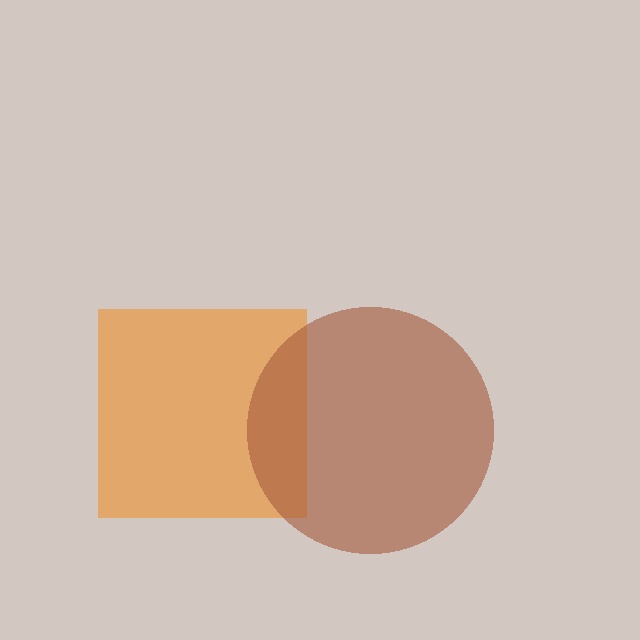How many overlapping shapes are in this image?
There are 2 overlapping shapes in the image.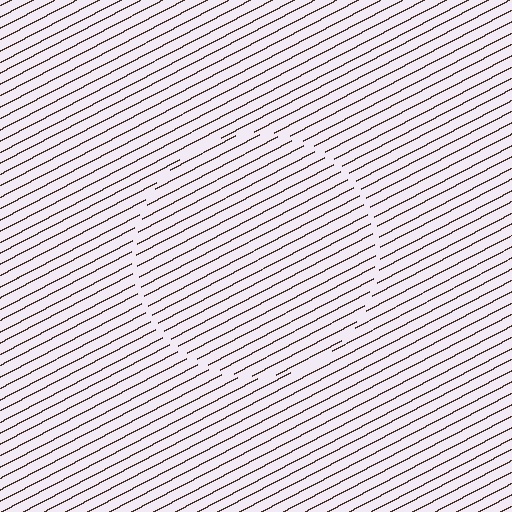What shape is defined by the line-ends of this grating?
An illusory circle. The interior of the shape contains the same grating, shifted by half a period — the contour is defined by the phase discontinuity where line-ends from the inner and outer gratings abut.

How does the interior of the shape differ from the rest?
The interior of the shape contains the same grating, shifted by half a period — the contour is defined by the phase discontinuity where line-ends from the inner and outer gratings abut.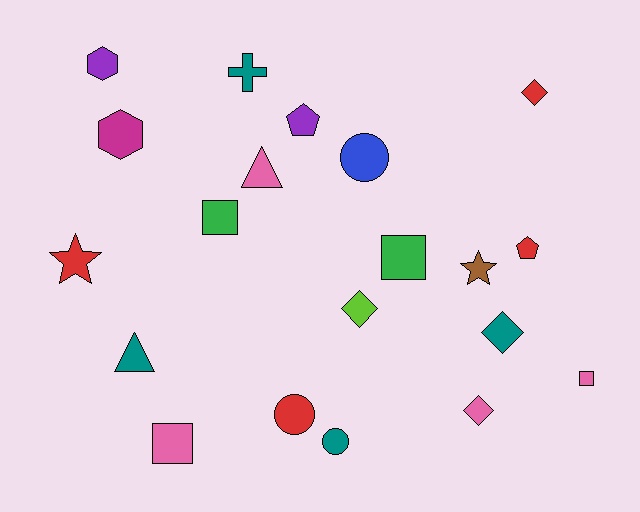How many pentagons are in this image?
There are 2 pentagons.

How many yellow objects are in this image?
There are no yellow objects.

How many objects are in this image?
There are 20 objects.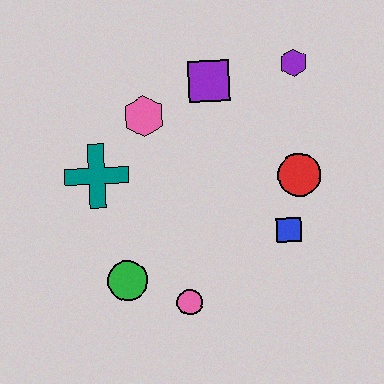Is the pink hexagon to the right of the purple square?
No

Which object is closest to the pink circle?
The green circle is closest to the pink circle.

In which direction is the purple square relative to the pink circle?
The purple square is above the pink circle.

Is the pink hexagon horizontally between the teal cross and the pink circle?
Yes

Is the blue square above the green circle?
Yes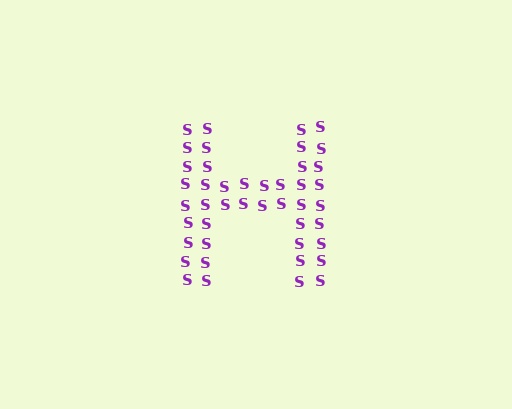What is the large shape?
The large shape is the letter H.